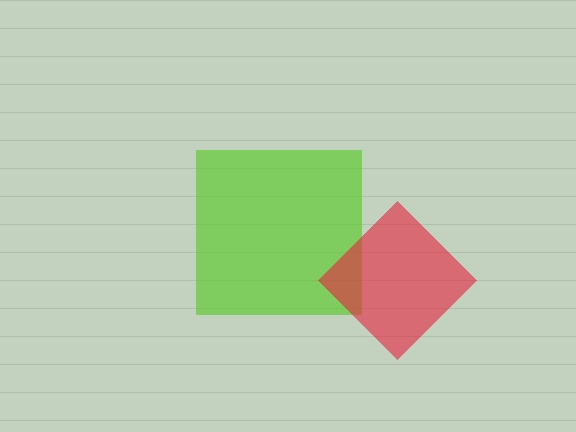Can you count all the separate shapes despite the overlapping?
Yes, there are 2 separate shapes.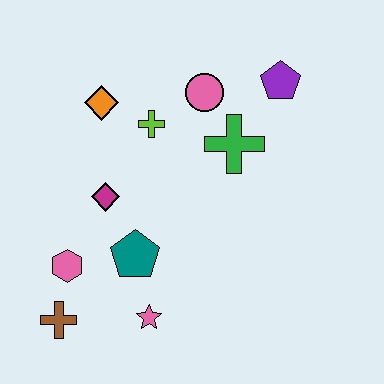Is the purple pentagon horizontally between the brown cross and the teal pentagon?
No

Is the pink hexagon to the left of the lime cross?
Yes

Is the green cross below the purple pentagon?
Yes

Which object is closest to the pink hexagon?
The brown cross is closest to the pink hexagon.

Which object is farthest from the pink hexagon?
The purple pentagon is farthest from the pink hexagon.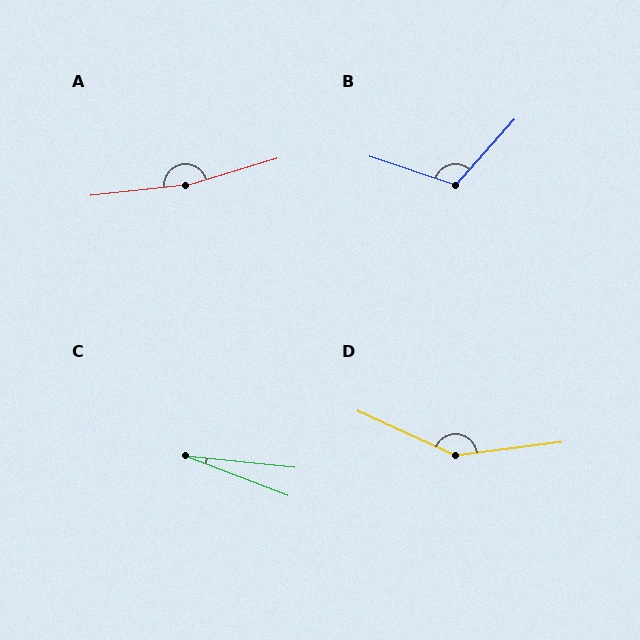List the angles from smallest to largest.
C (15°), B (114°), D (149°), A (170°).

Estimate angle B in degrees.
Approximately 114 degrees.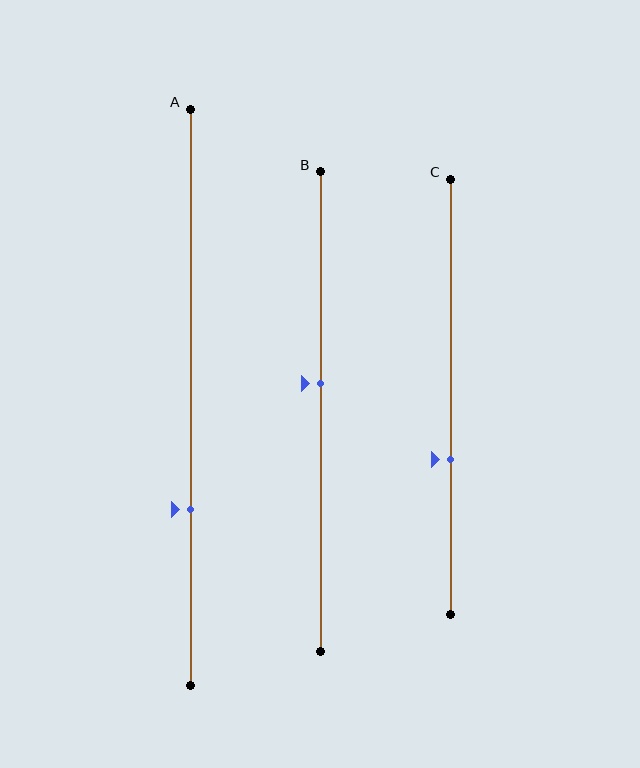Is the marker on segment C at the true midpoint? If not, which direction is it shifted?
No, the marker on segment C is shifted downward by about 14% of the segment length.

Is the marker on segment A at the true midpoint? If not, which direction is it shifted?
No, the marker on segment A is shifted downward by about 20% of the segment length.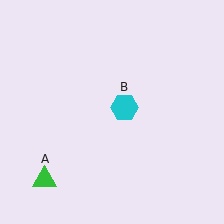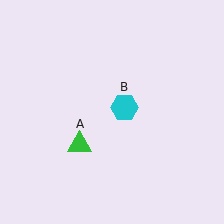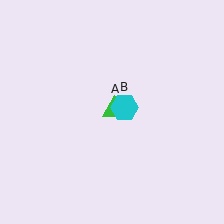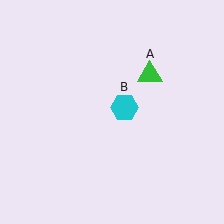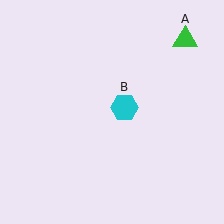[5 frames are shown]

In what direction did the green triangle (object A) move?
The green triangle (object A) moved up and to the right.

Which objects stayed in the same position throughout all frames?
Cyan hexagon (object B) remained stationary.